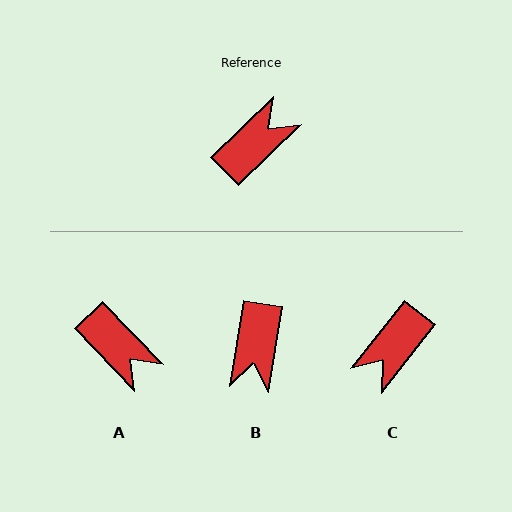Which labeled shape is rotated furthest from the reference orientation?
C, about 172 degrees away.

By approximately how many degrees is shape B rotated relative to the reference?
Approximately 144 degrees clockwise.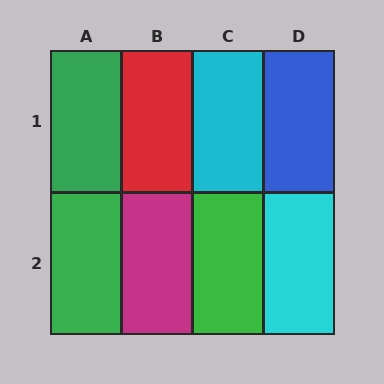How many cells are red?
1 cell is red.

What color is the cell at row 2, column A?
Green.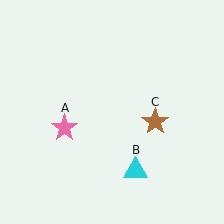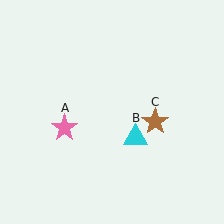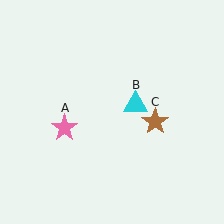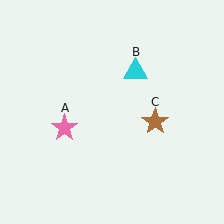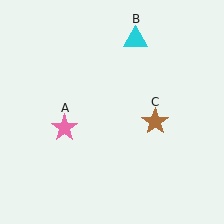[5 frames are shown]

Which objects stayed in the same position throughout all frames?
Pink star (object A) and brown star (object C) remained stationary.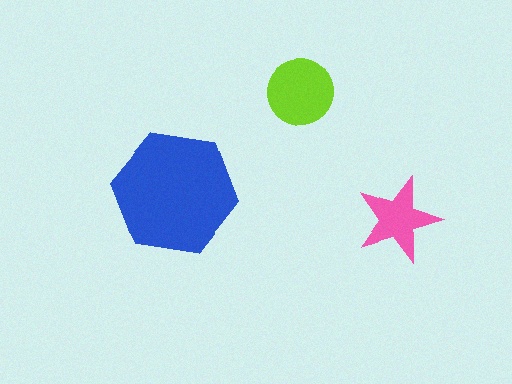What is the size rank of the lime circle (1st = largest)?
2nd.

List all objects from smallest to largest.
The pink star, the lime circle, the blue hexagon.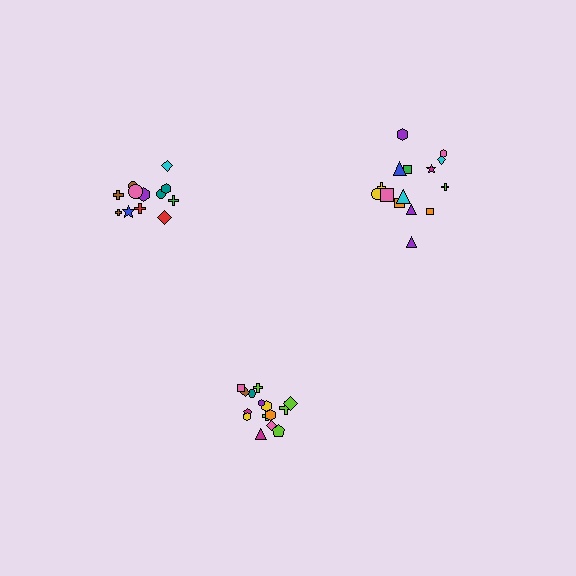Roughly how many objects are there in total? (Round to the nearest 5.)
Roughly 40 objects in total.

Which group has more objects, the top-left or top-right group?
The top-right group.